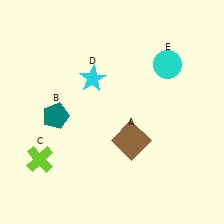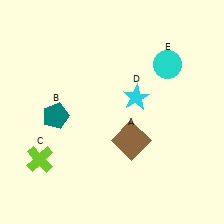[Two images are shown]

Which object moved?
The cyan star (D) moved right.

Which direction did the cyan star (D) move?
The cyan star (D) moved right.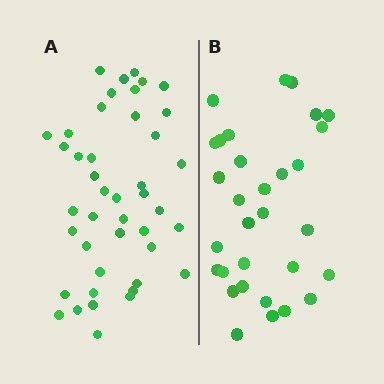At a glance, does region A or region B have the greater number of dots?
Region A (the left region) has more dots.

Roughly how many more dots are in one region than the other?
Region A has roughly 12 or so more dots than region B.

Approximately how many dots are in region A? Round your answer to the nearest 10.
About 40 dots. (The exact count is 43, which rounds to 40.)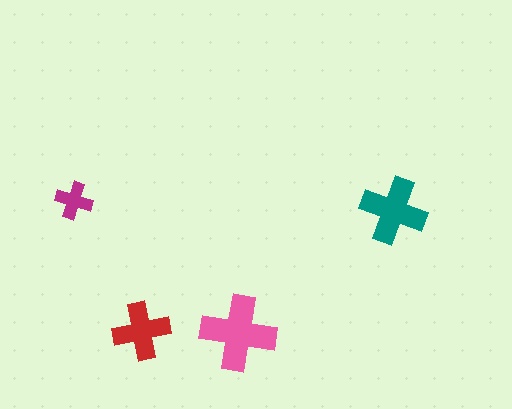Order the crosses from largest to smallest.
the pink one, the teal one, the red one, the magenta one.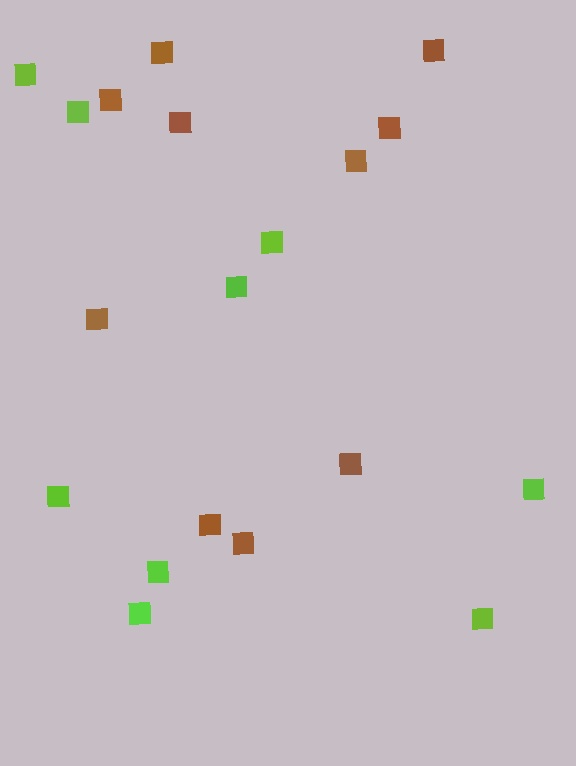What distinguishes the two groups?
There are 2 groups: one group of brown squares (10) and one group of lime squares (9).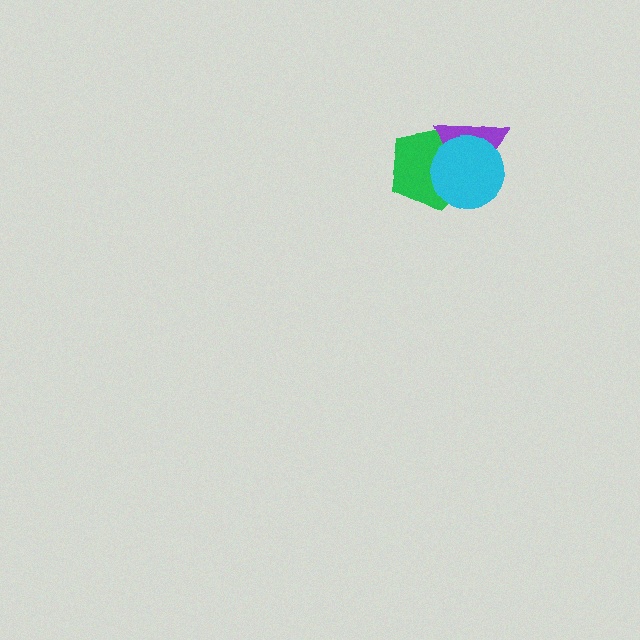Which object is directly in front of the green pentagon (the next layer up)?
The purple triangle is directly in front of the green pentagon.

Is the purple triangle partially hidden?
Yes, it is partially covered by another shape.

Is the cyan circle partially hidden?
No, no other shape covers it.